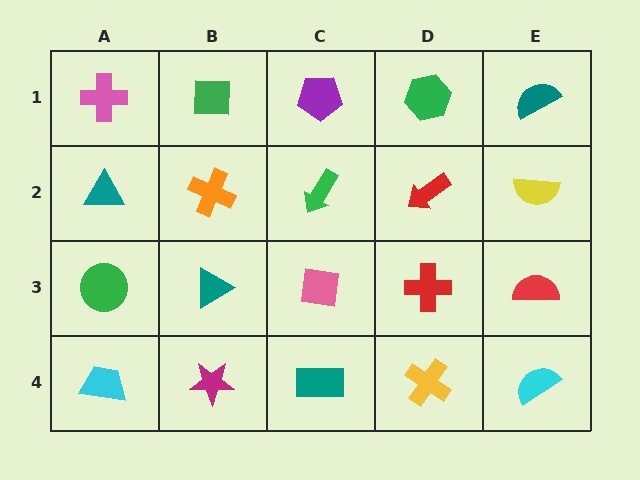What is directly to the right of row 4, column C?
A yellow cross.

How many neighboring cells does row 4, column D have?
3.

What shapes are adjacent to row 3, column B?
An orange cross (row 2, column B), a magenta star (row 4, column B), a green circle (row 3, column A), a pink square (row 3, column C).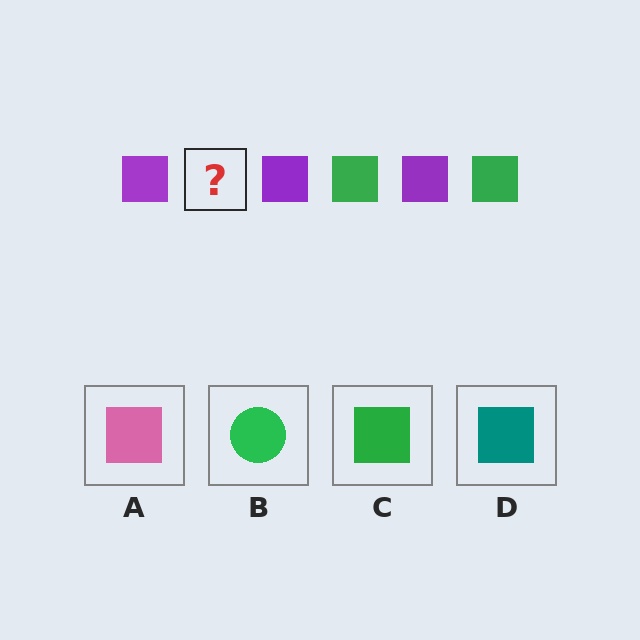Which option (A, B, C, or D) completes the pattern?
C.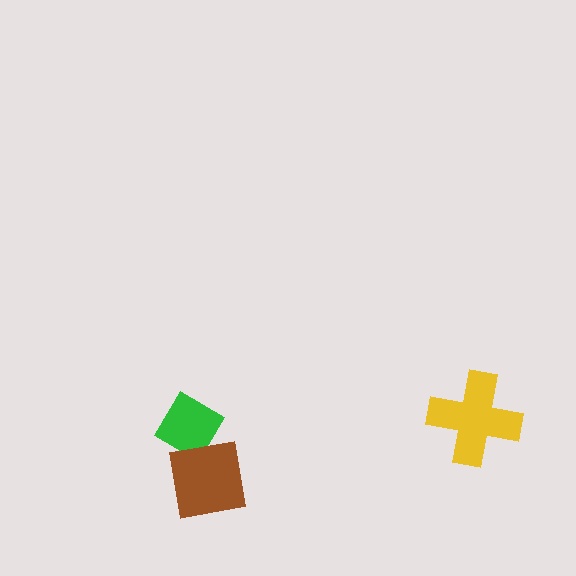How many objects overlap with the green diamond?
1 object overlaps with the green diamond.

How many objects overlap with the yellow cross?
0 objects overlap with the yellow cross.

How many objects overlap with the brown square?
1 object overlaps with the brown square.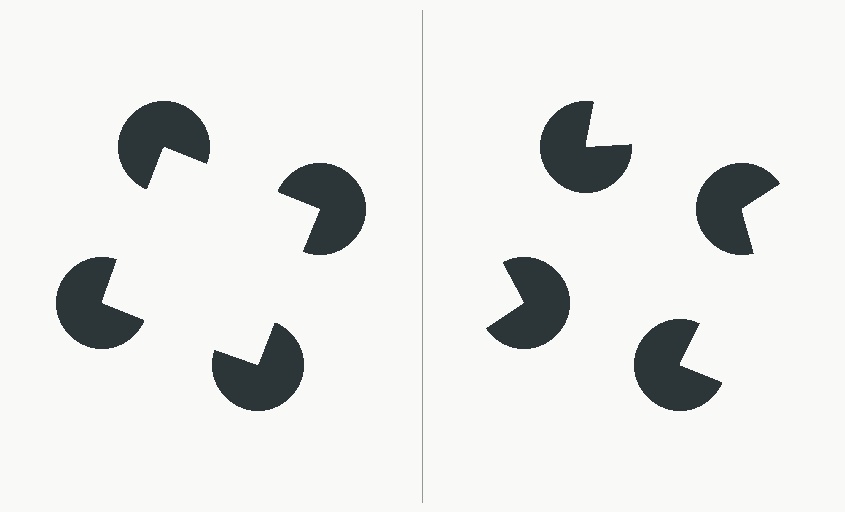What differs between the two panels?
The pac-man discs are positioned identically on both sides; only the wedge orientations differ. On the left they align to a square; on the right they are misaligned.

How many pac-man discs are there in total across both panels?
8 — 4 on each side.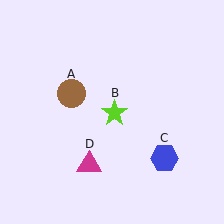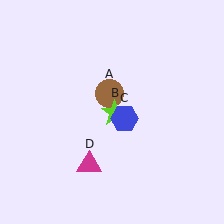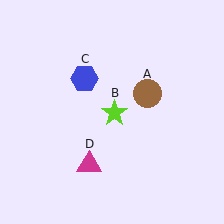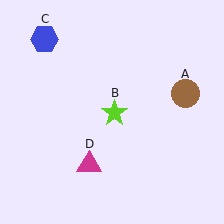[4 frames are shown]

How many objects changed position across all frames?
2 objects changed position: brown circle (object A), blue hexagon (object C).